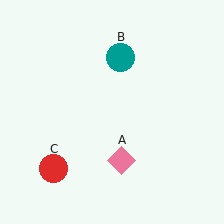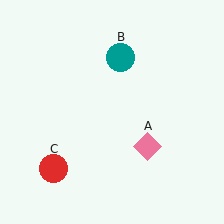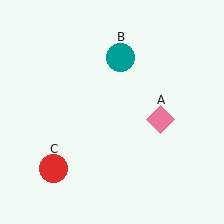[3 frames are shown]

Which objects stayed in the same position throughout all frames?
Teal circle (object B) and red circle (object C) remained stationary.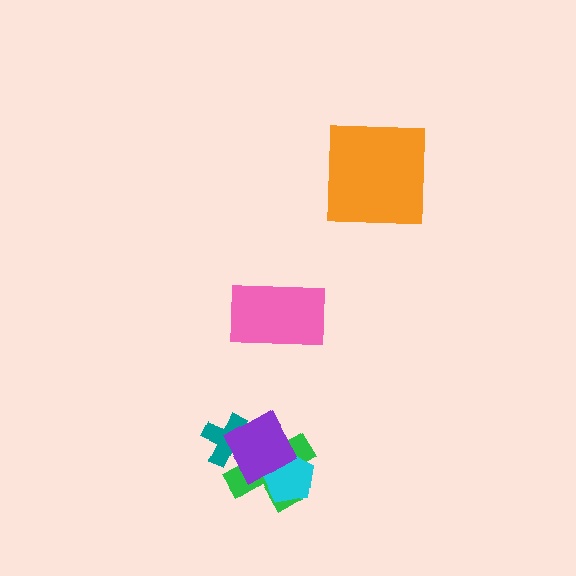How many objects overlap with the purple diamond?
3 objects overlap with the purple diamond.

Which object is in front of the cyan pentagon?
The purple diamond is in front of the cyan pentagon.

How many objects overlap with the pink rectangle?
0 objects overlap with the pink rectangle.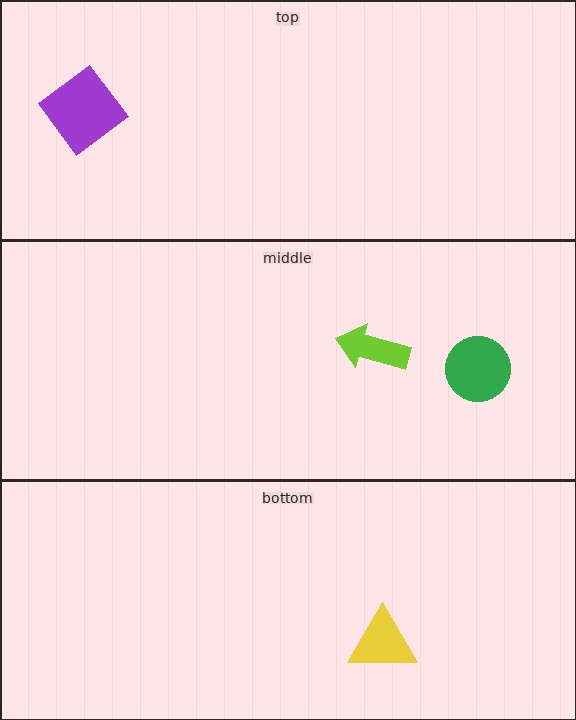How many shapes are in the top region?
1.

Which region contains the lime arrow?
The middle region.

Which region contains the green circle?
The middle region.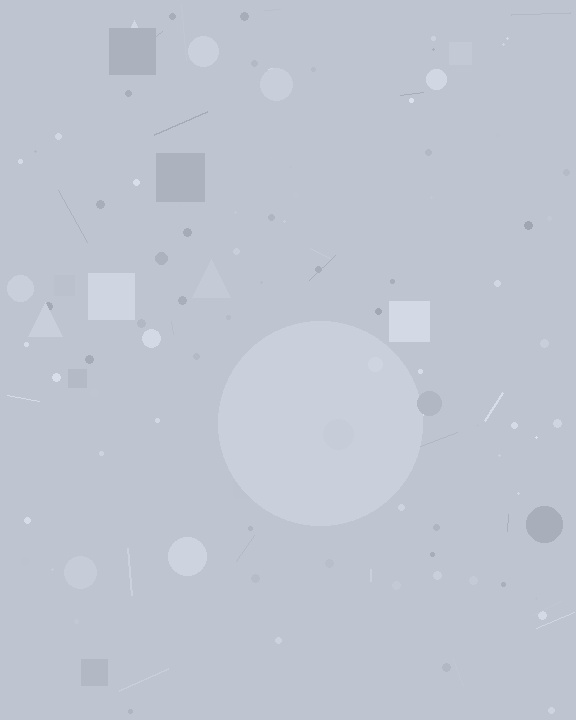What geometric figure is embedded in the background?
A circle is embedded in the background.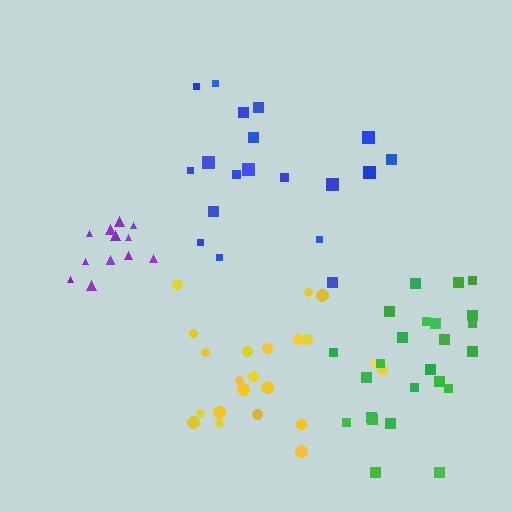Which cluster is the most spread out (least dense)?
Blue.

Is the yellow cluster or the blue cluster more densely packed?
Yellow.